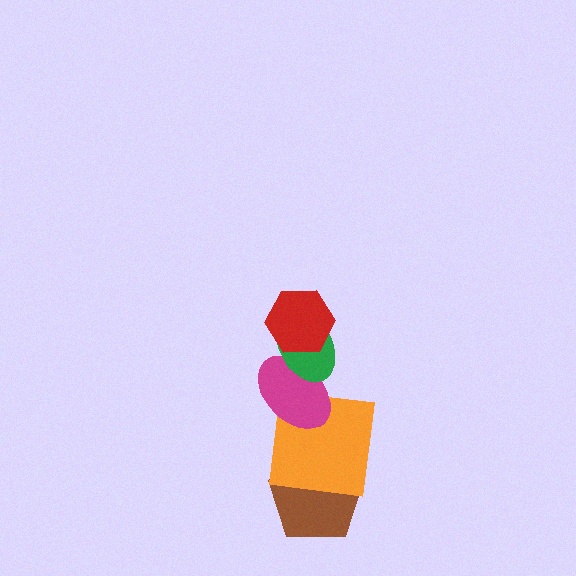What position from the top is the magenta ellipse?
The magenta ellipse is 3rd from the top.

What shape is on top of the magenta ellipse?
The green ellipse is on top of the magenta ellipse.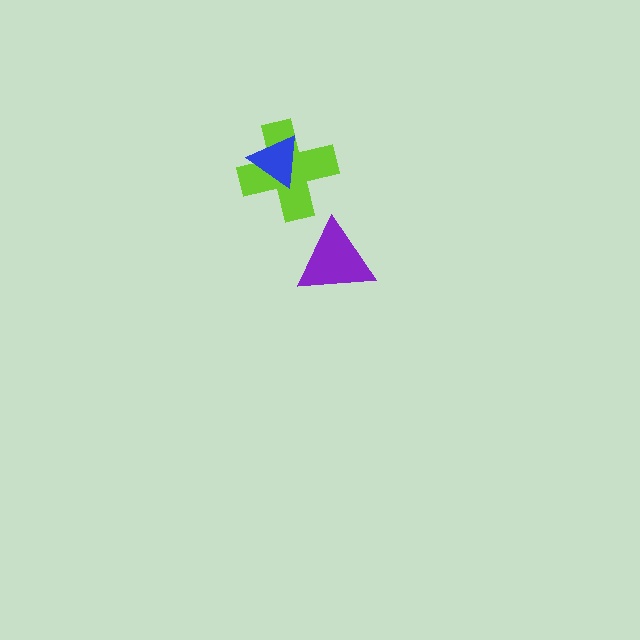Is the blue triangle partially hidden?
No, no other shape covers it.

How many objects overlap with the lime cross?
1 object overlaps with the lime cross.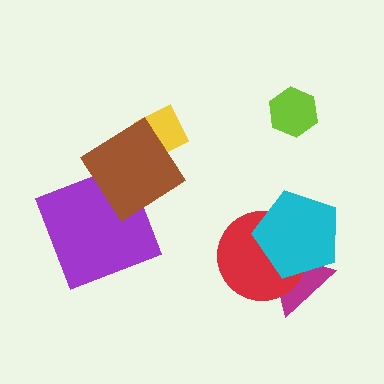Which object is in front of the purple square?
The brown diamond is in front of the purple square.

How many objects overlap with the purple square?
1 object overlaps with the purple square.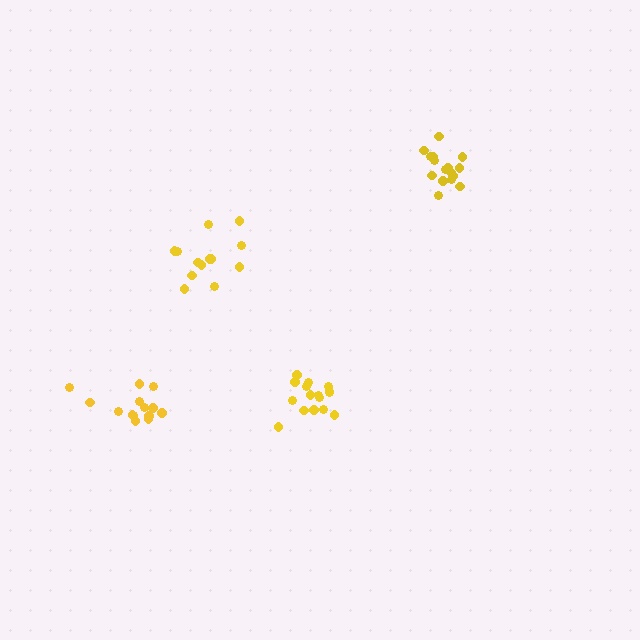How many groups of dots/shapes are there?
There are 4 groups.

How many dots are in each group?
Group 1: 14 dots, Group 2: 16 dots, Group 3: 13 dots, Group 4: 16 dots (59 total).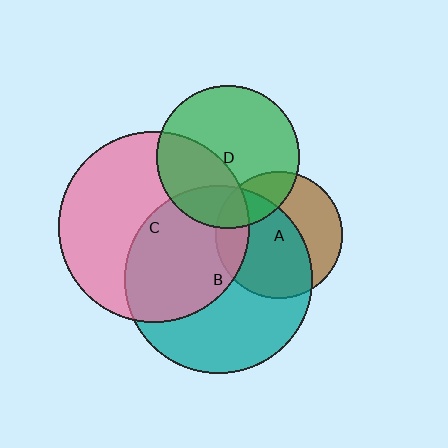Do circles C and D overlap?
Yes.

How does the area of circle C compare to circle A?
Approximately 2.3 times.